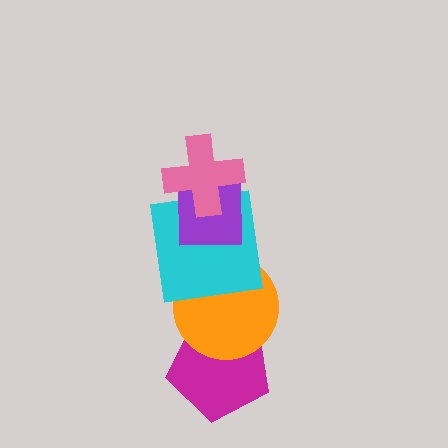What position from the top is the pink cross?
The pink cross is 1st from the top.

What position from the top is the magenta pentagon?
The magenta pentagon is 5th from the top.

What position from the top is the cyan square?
The cyan square is 3rd from the top.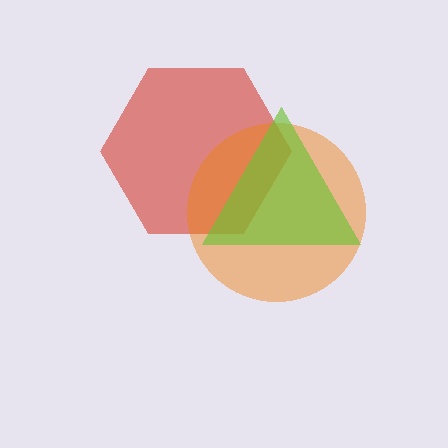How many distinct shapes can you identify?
There are 3 distinct shapes: a red hexagon, an orange circle, a lime triangle.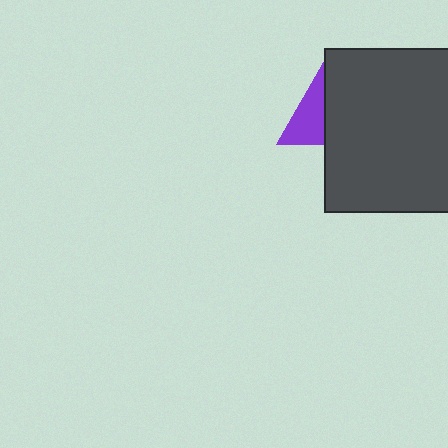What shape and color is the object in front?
The object in front is a dark gray square.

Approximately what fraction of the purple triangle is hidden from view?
Roughly 57% of the purple triangle is hidden behind the dark gray square.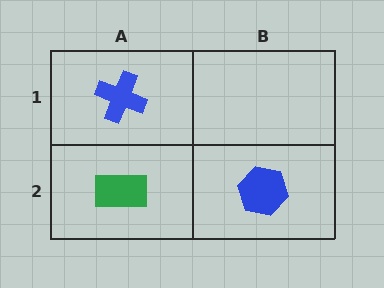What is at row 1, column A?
A blue cross.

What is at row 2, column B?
A blue hexagon.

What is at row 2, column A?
A green rectangle.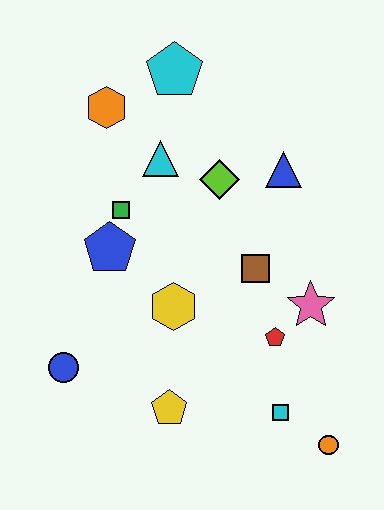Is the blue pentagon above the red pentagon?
Yes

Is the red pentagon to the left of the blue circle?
No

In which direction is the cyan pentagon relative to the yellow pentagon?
The cyan pentagon is above the yellow pentagon.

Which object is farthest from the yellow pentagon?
The cyan pentagon is farthest from the yellow pentagon.